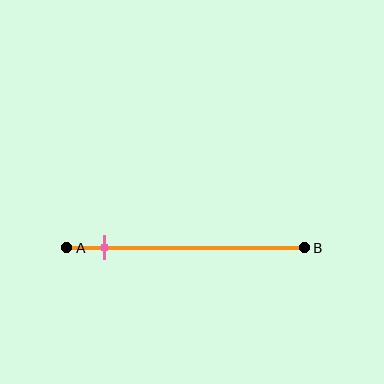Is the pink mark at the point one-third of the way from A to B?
No, the mark is at about 15% from A, not at the 33% one-third point.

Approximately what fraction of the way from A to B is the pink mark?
The pink mark is approximately 15% of the way from A to B.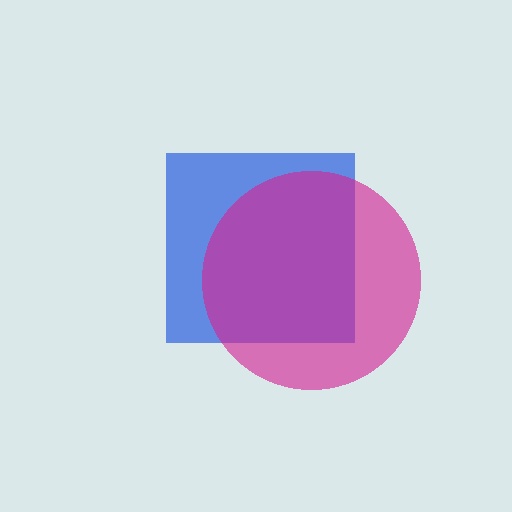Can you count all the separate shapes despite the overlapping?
Yes, there are 2 separate shapes.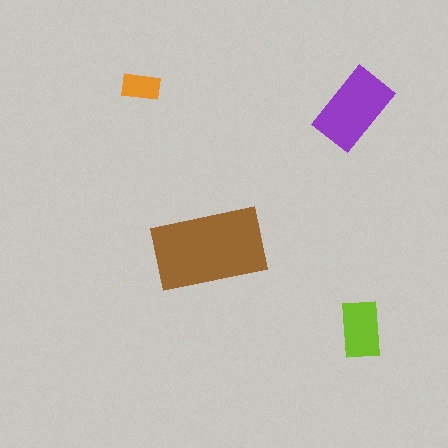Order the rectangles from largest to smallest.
the brown one, the purple one, the lime one, the orange one.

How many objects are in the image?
There are 4 objects in the image.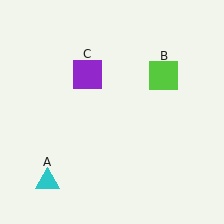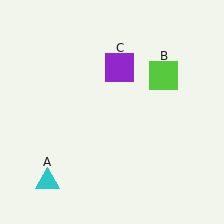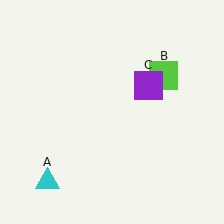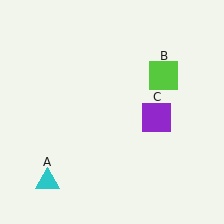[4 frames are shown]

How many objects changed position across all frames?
1 object changed position: purple square (object C).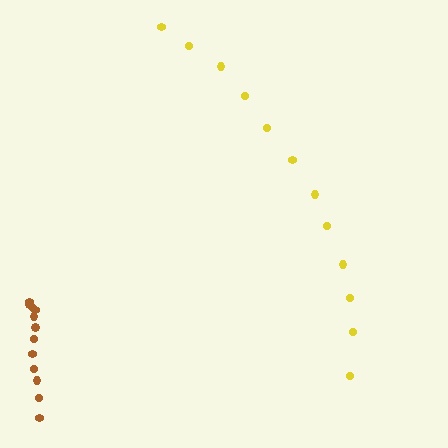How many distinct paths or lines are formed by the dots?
There are 2 distinct paths.